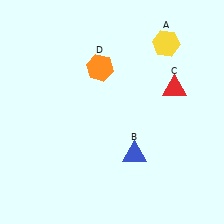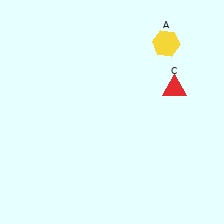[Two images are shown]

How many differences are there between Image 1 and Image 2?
There are 2 differences between the two images.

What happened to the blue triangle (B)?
The blue triangle (B) was removed in Image 2. It was in the bottom-right area of Image 1.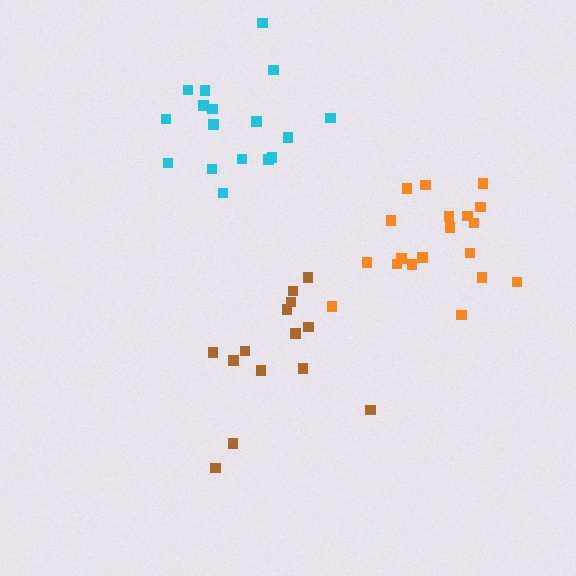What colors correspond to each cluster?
The clusters are colored: brown, cyan, orange.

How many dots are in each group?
Group 1: 14 dots, Group 2: 17 dots, Group 3: 19 dots (50 total).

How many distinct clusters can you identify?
There are 3 distinct clusters.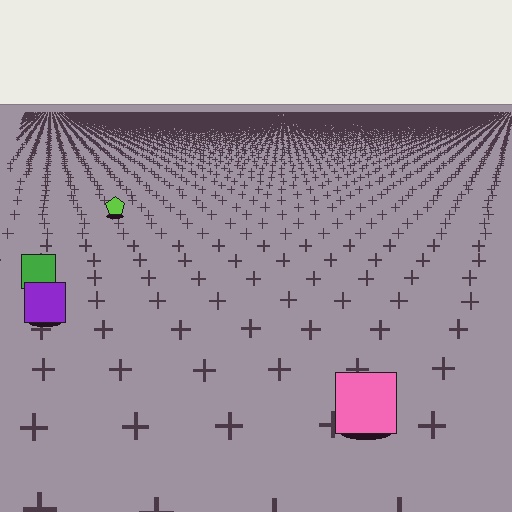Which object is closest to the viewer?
The pink square is closest. The texture marks near it are larger and more spread out.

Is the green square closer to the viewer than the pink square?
No. The pink square is closer — you can tell from the texture gradient: the ground texture is coarser near it.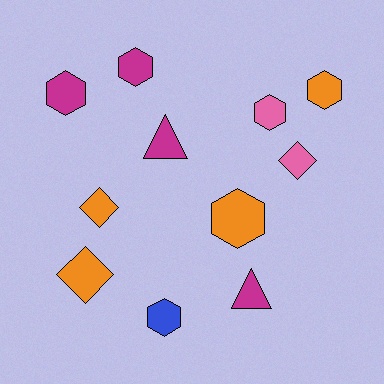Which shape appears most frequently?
Hexagon, with 6 objects.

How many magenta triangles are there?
There are 2 magenta triangles.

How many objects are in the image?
There are 11 objects.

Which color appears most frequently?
Magenta, with 4 objects.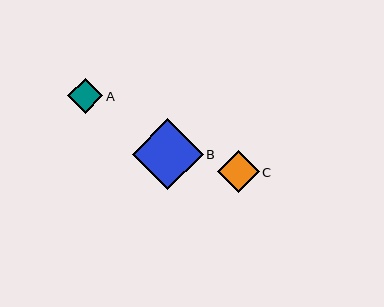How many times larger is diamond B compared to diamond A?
Diamond B is approximately 2.0 times the size of diamond A.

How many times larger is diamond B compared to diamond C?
Diamond B is approximately 1.7 times the size of diamond C.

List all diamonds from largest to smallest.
From largest to smallest: B, C, A.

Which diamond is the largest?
Diamond B is the largest with a size of approximately 71 pixels.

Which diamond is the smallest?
Diamond A is the smallest with a size of approximately 35 pixels.